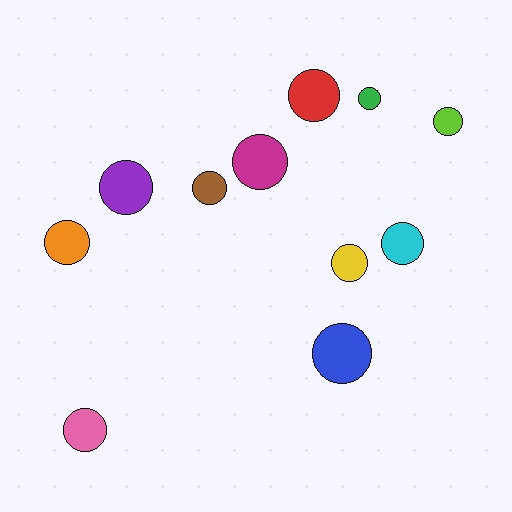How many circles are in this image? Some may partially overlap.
There are 11 circles.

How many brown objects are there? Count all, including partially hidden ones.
There is 1 brown object.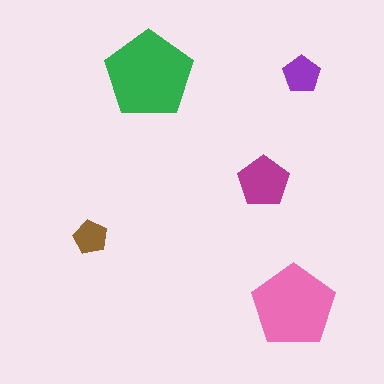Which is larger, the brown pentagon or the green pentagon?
The green one.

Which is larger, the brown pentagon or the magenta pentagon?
The magenta one.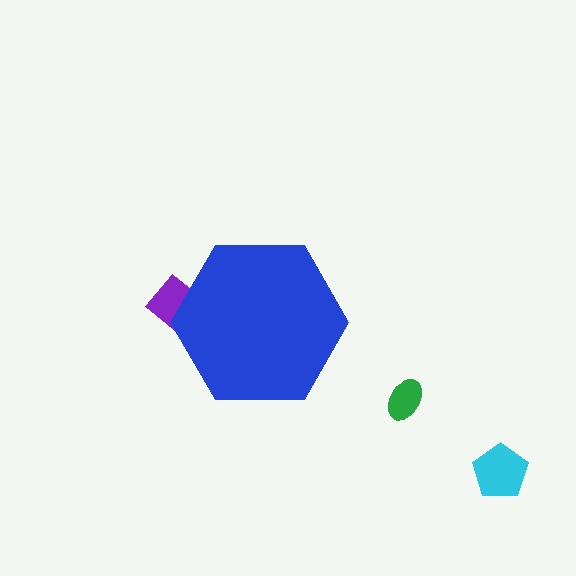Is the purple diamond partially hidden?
Yes, the purple diamond is partially hidden behind the blue hexagon.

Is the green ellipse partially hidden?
No, the green ellipse is fully visible.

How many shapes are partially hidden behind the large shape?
1 shape is partially hidden.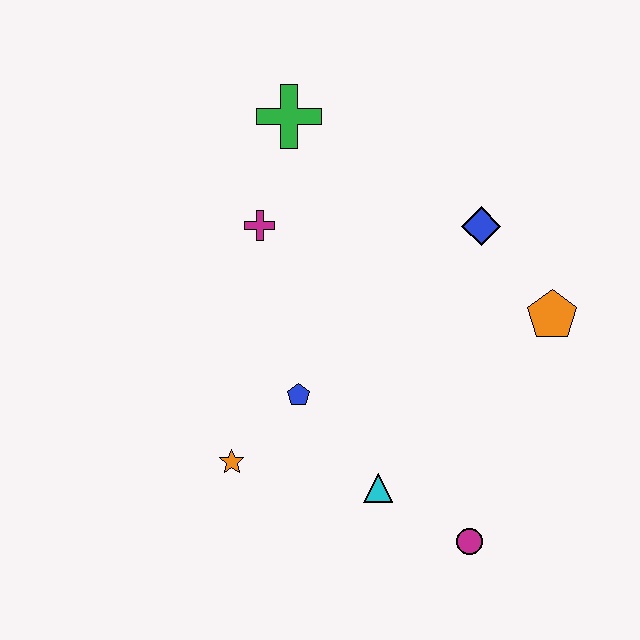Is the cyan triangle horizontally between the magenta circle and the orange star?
Yes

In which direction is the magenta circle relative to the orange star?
The magenta circle is to the right of the orange star.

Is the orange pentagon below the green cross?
Yes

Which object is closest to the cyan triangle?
The magenta circle is closest to the cyan triangle.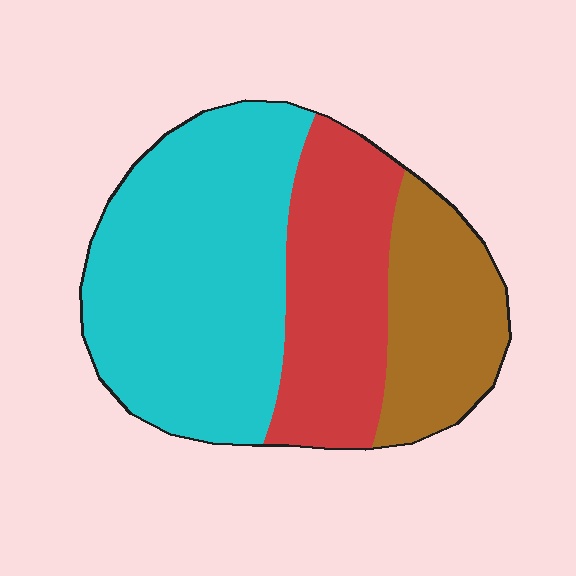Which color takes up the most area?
Cyan, at roughly 50%.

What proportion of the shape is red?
Red takes up about one quarter (1/4) of the shape.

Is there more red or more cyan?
Cyan.